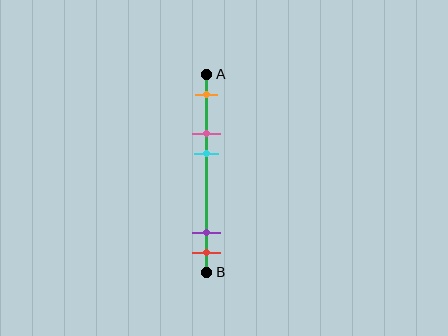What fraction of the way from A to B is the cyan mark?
The cyan mark is approximately 40% (0.4) of the way from A to B.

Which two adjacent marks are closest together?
The purple and red marks are the closest adjacent pair.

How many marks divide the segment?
There are 5 marks dividing the segment.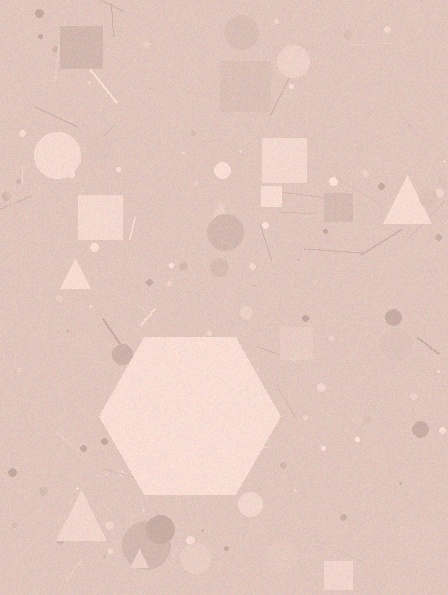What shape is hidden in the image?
A hexagon is hidden in the image.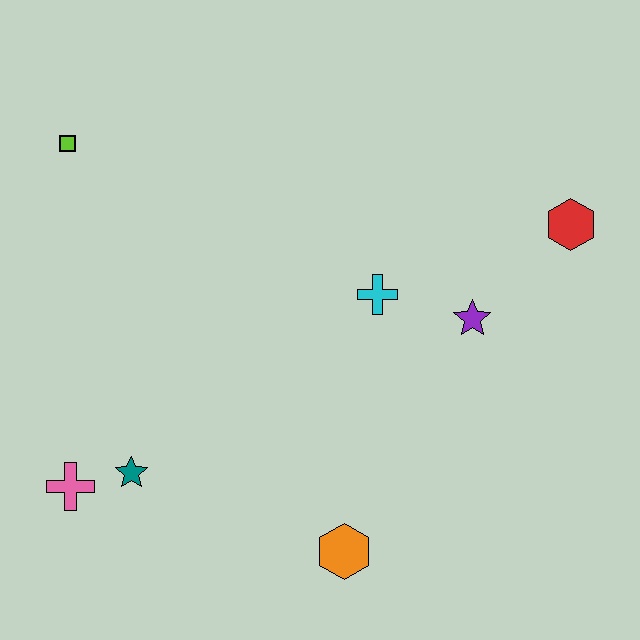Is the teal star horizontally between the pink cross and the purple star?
Yes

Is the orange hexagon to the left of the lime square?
No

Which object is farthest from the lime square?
The red hexagon is farthest from the lime square.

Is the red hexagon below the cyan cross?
No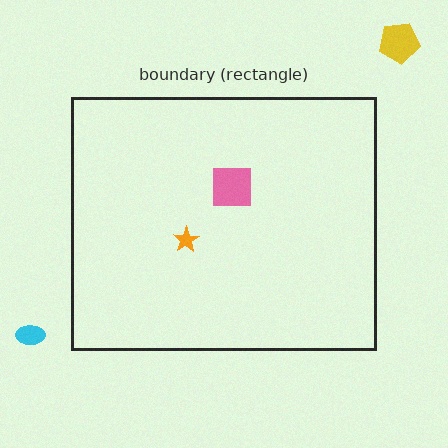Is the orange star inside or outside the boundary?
Inside.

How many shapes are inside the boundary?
2 inside, 2 outside.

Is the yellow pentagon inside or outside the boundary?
Outside.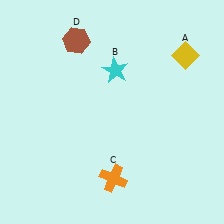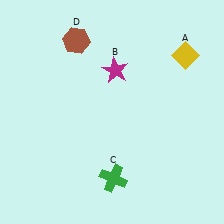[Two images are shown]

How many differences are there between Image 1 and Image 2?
There are 2 differences between the two images.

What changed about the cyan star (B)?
In Image 1, B is cyan. In Image 2, it changed to magenta.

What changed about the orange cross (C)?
In Image 1, C is orange. In Image 2, it changed to green.